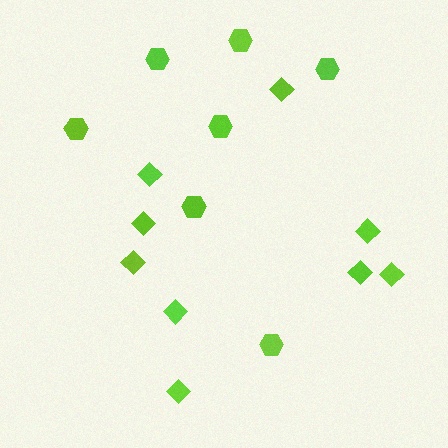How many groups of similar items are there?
There are 2 groups: one group of hexagons (7) and one group of diamonds (9).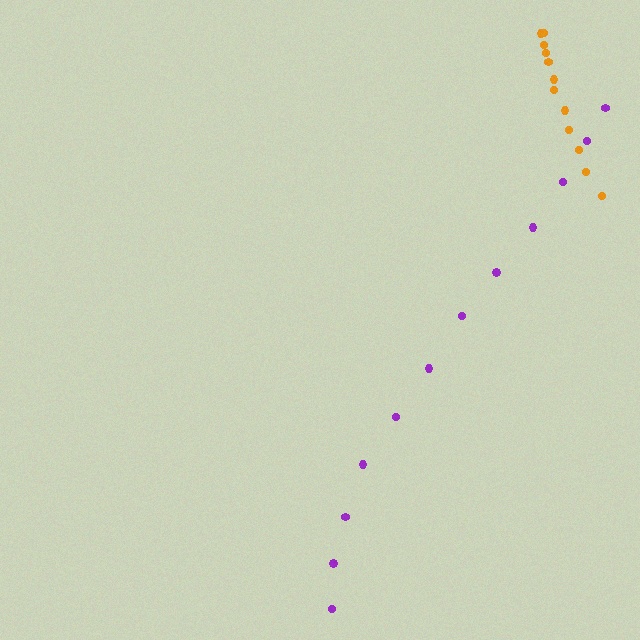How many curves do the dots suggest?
There are 2 distinct paths.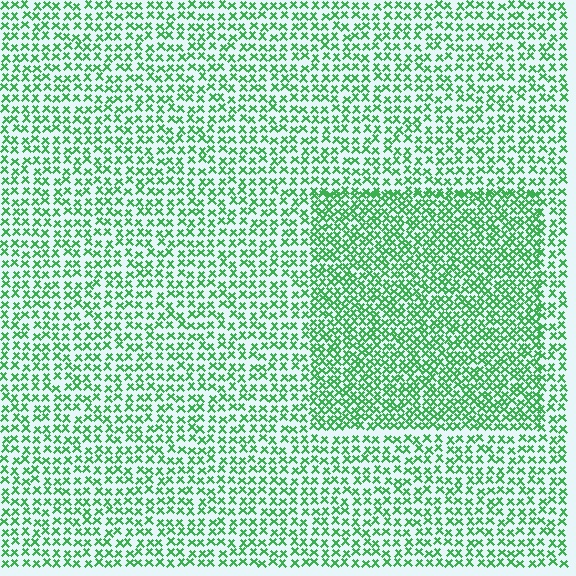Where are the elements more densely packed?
The elements are more densely packed inside the rectangle boundary.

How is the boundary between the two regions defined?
The boundary is defined by a change in element density (approximately 1.7x ratio). All elements are the same color, size, and shape.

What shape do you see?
I see a rectangle.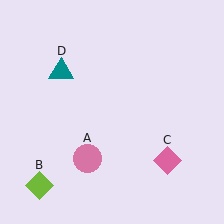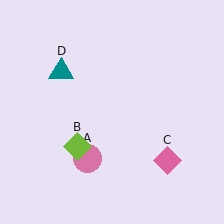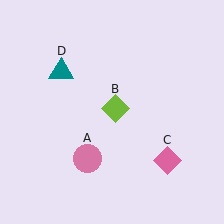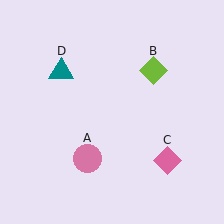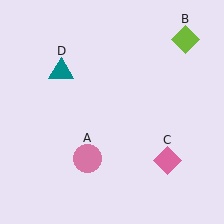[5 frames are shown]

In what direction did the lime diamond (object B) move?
The lime diamond (object B) moved up and to the right.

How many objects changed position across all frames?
1 object changed position: lime diamond (object B).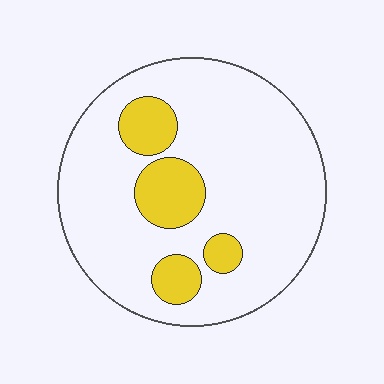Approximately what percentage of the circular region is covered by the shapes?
Approximately 20%.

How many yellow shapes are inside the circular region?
4.